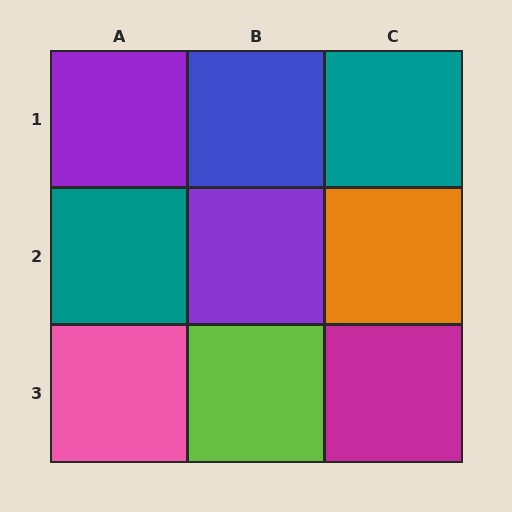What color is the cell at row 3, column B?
Lime.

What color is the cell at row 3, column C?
Magenta.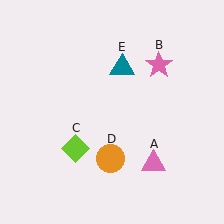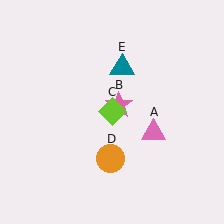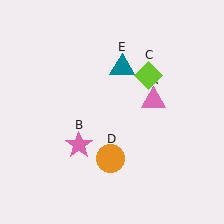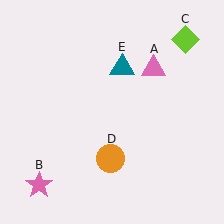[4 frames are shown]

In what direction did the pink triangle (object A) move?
The pink triangle (object A) moved up.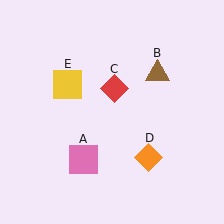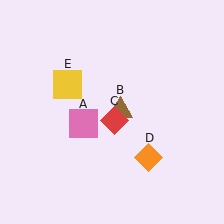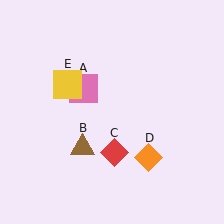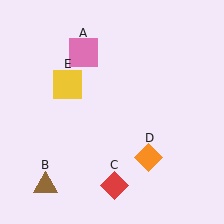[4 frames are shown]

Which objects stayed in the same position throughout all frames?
Orange diamond (object D) and yellow square (object E) remained stationary.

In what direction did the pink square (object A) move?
The pink square (object A) moved up.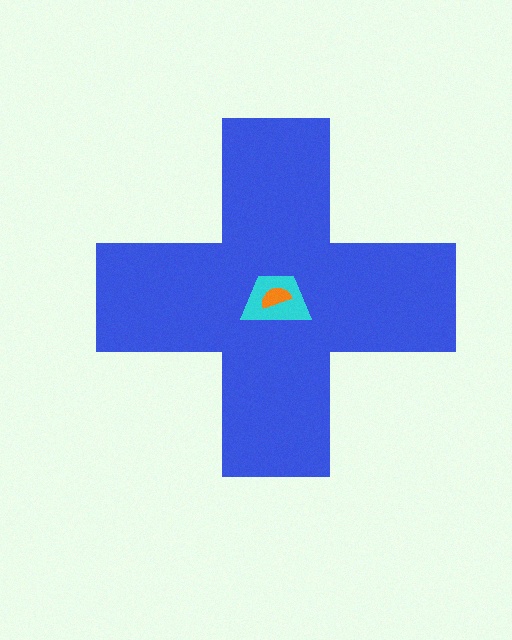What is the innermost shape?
The orange semicircle.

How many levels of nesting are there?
3.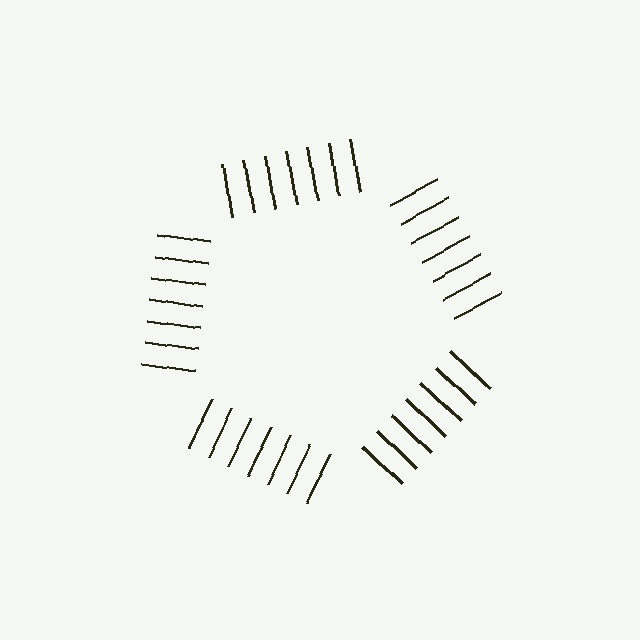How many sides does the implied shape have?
5 sides — the line-ends trace a pentagon.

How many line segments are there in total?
35 — 7 along each of the 5 edges.